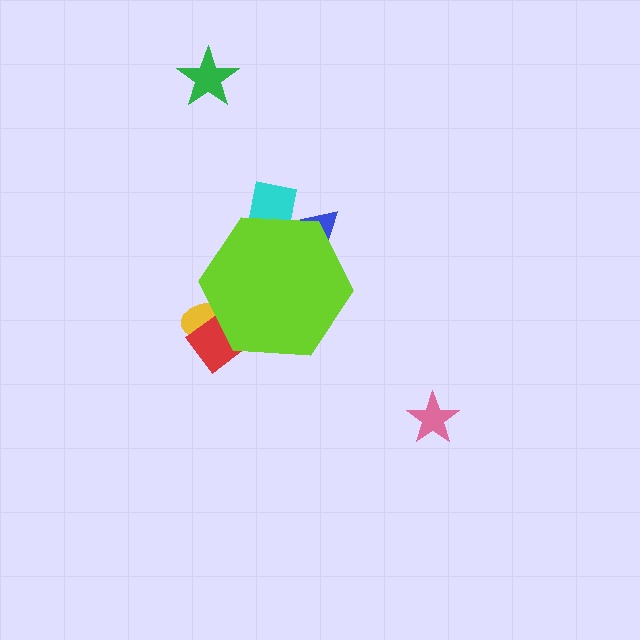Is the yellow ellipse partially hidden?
Yes, the yellow ellipse is partially hidden behind the lime hexagon.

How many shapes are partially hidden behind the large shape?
4 shapes are partially hidden.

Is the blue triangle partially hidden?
Yes, the blue triangle is partially hidden behind the lime hexagon.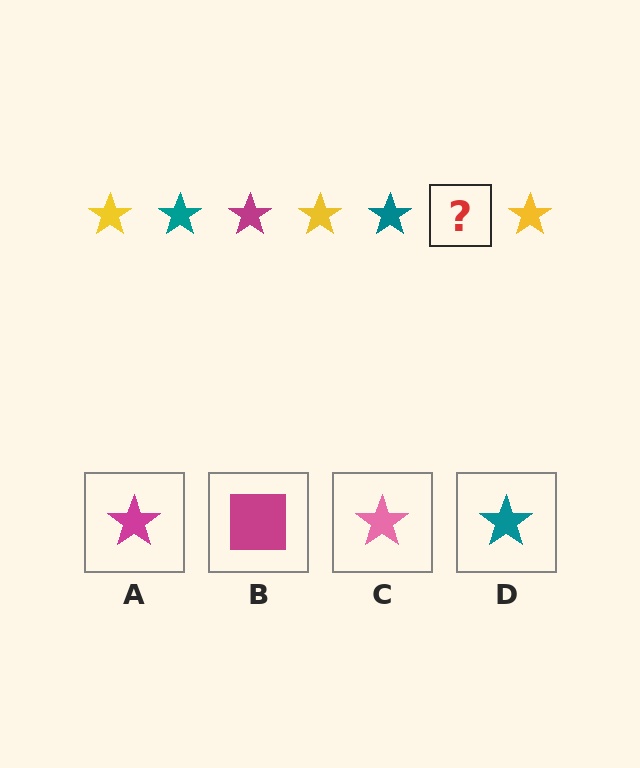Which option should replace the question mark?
Option A.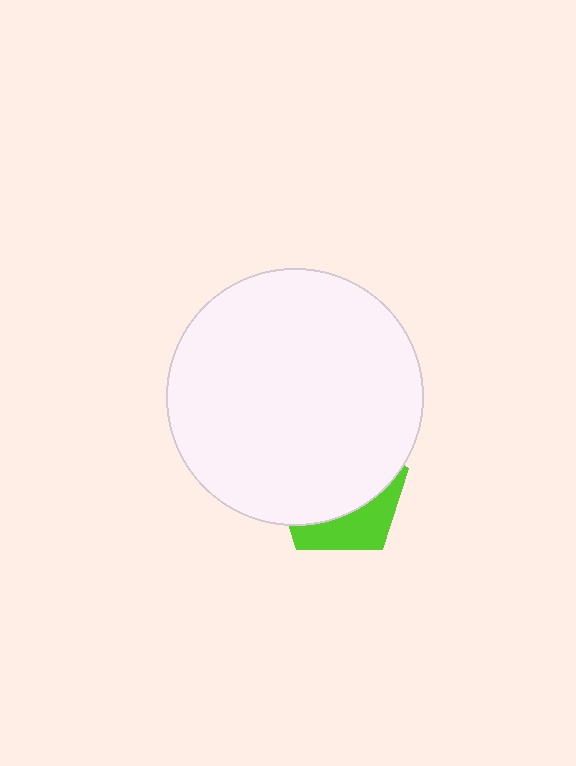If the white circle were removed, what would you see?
You would see the complete lime pentagon.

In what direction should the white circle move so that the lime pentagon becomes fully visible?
The white circle should move up. That is the shortest direction to clear the overlap and leave the lime pentagon fully visible.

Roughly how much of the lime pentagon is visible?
A small part of it is visible (roughly 31%).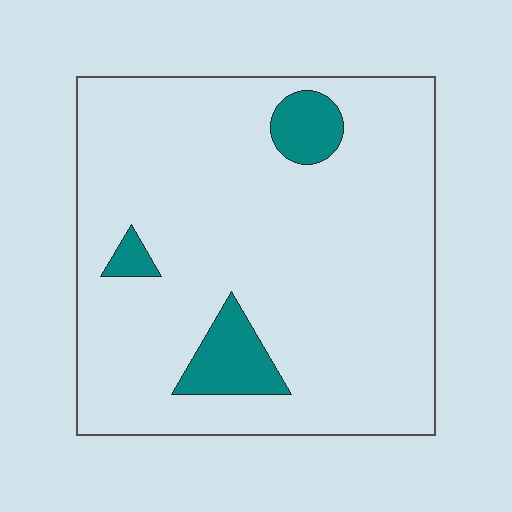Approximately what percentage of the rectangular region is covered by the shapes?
Approximately 10%.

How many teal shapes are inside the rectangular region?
3.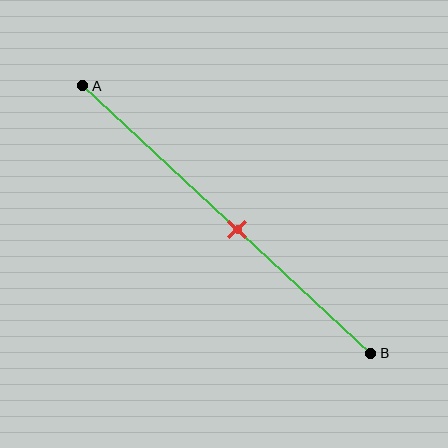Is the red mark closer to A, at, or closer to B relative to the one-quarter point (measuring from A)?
The red mark is closer to point B than the one-quarter point of segment AB.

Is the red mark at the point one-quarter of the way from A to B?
No, the mark is at about 55% from A, not at the 25% one-quarter point.